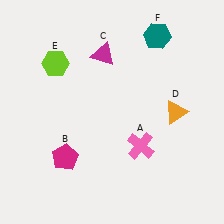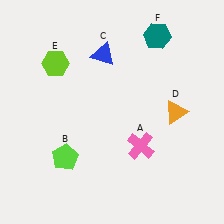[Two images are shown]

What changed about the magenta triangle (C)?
In Image 1, C is magenta. In Image 2, it changed to blue.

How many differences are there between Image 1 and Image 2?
There are 2 differences between the two images.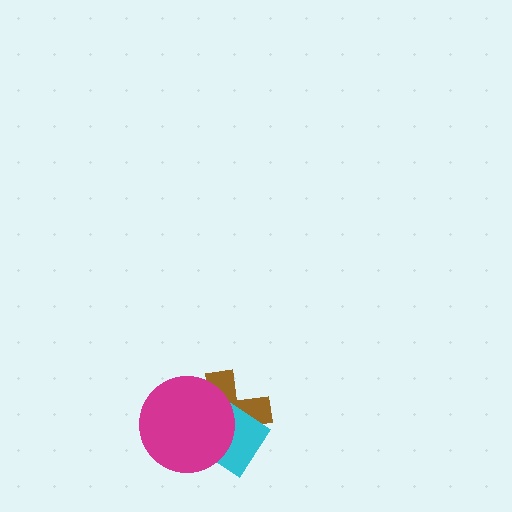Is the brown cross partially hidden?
Yes, it is partially covered by another shape.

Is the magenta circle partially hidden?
No, no other shape covers it.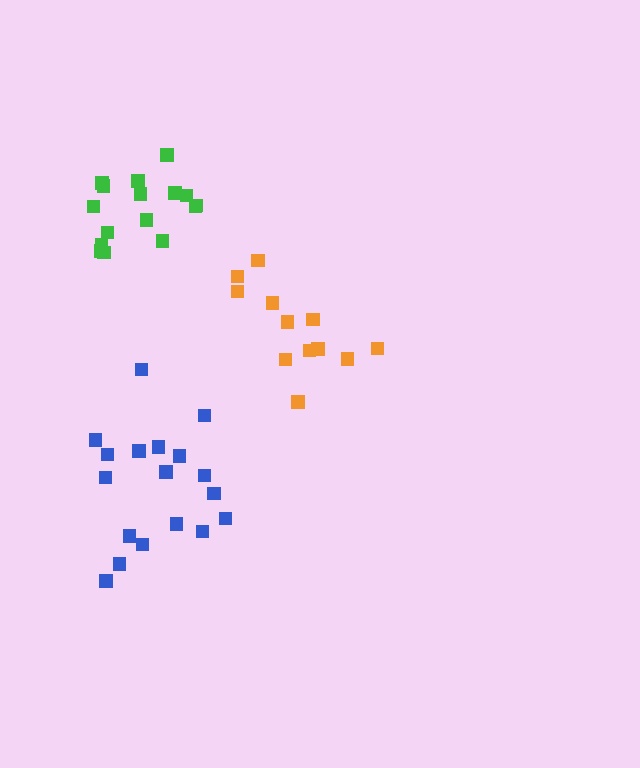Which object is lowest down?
The blue cluster is bottommost.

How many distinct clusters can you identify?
There are 3 distinct clusters.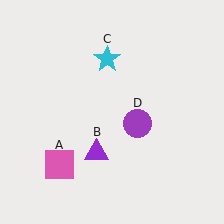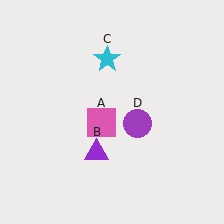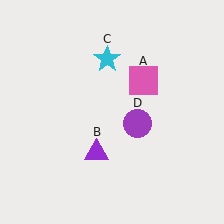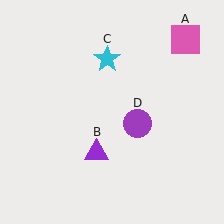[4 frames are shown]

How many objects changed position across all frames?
1 object changed position: pink square (object A).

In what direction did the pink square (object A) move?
The pink square (object A) moved up and to the right.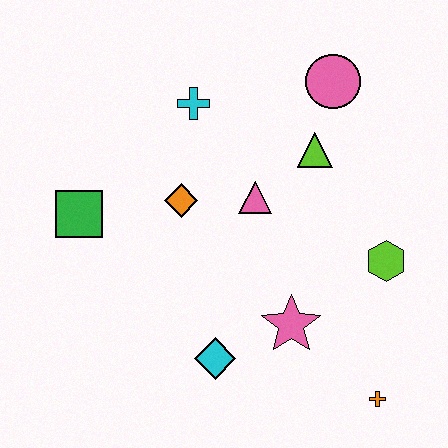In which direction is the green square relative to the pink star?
The green square is to the left of the pink star.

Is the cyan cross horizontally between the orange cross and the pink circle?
No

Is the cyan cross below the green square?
No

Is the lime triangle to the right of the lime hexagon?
No